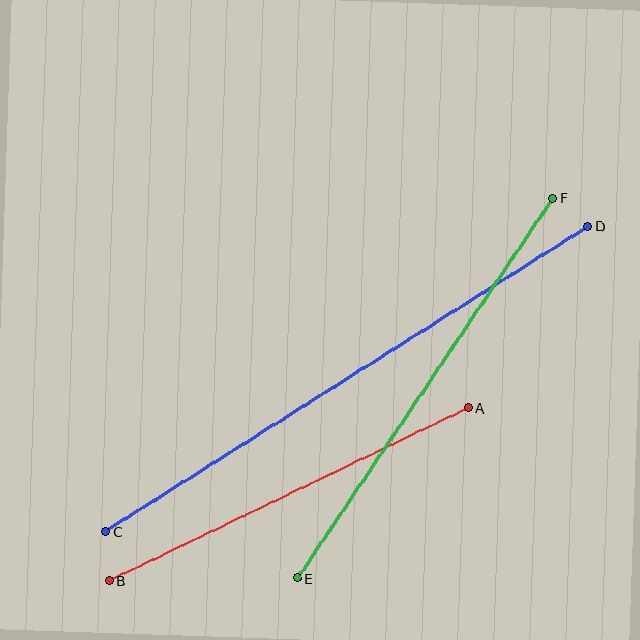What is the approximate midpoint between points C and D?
The midpoint is at approximately (347, 379) pixels.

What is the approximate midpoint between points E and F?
The midpoint is at approximately (425, 388) pixels.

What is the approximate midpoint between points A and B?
The midpoint is at approximately (289, 494) pixels.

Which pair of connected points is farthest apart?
Points C and D are farthest apart.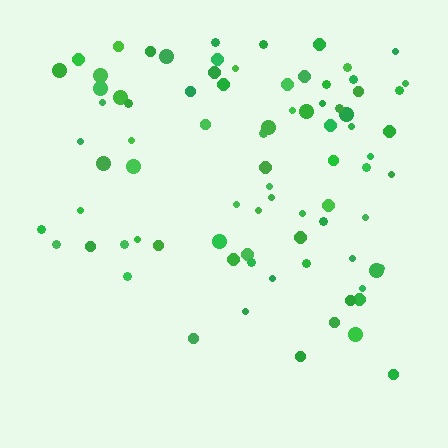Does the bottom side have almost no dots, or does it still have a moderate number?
Still a moderate number, just noticeably fewer than the top.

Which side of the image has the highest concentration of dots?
The top.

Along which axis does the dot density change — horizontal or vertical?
Vertical.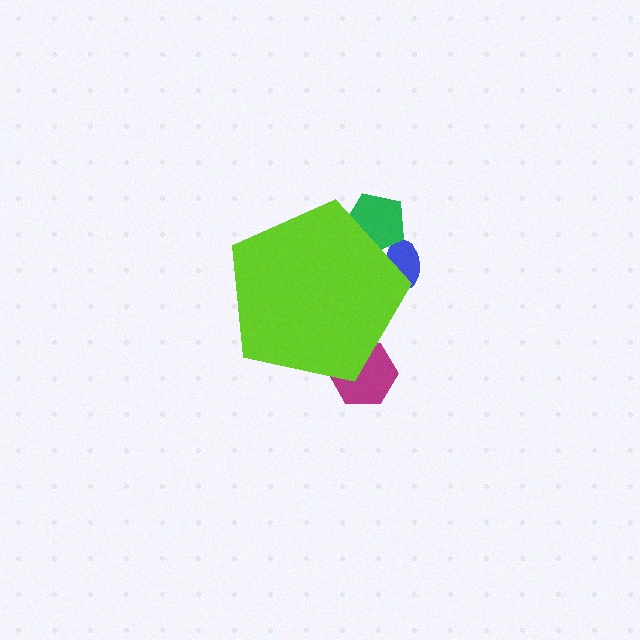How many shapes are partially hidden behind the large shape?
3 shapes are partially hidden.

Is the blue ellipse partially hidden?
Yes, the blue ellipse is partially hidden behind the lime pentagon.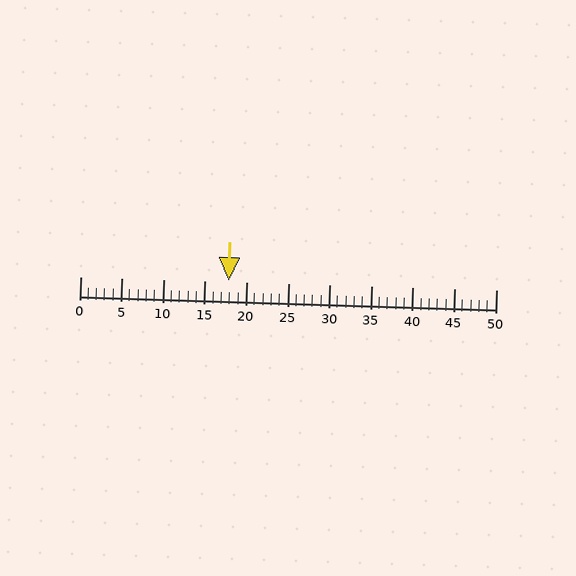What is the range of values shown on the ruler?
The ruler shows values from 0 to 50.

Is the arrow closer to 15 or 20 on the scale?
The arrow is closer to 20.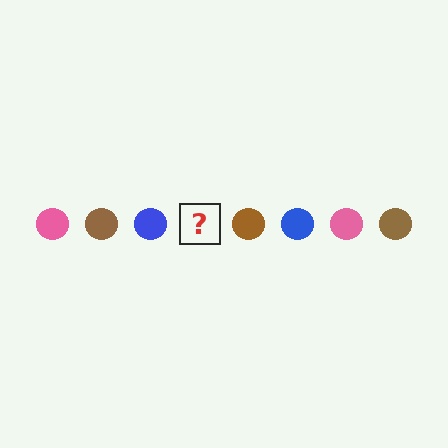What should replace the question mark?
The question mark should be replaced with a pink circle.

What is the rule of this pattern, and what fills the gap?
The rule is that the pattern cycles through pink, brown, blue circles. The gap should be filled with a pink circle.